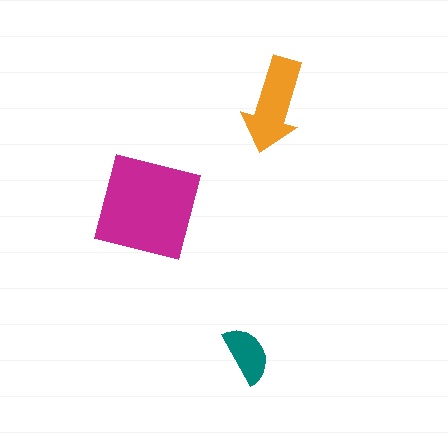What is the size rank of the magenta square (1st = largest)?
1st.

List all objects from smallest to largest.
The teal semicircle, the orange arrow, the magenta square.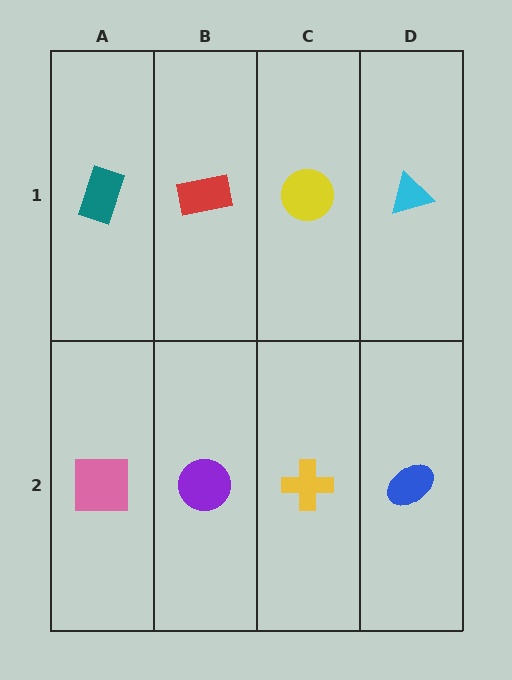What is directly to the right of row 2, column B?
A yellow cross.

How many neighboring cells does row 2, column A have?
2.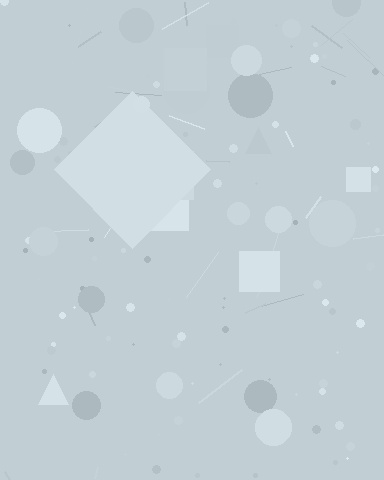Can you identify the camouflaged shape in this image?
The camouflaged shape is a diamond.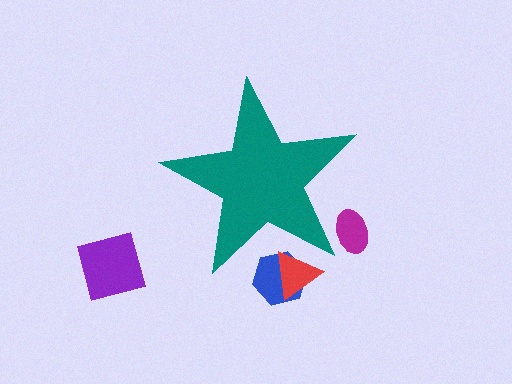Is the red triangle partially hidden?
Yes, the red triangle is partially hidden behind the teal star.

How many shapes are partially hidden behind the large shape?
3 shapes are partially hidden.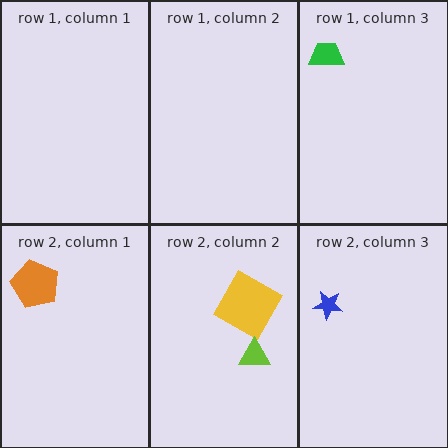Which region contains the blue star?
The row 2, column 3 region.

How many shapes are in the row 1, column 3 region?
1.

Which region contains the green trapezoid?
The row 1, column 3 region.